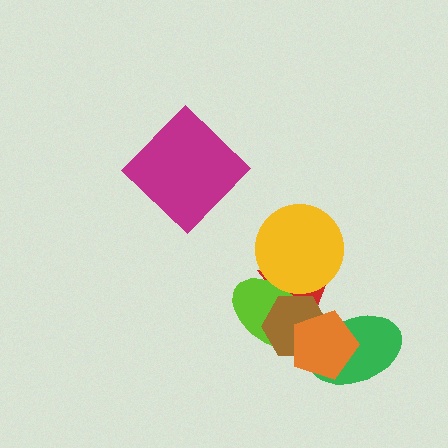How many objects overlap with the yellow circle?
2 objects overlap with the yellow circle.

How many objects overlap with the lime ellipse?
4 objects overlap with the lime ellipse.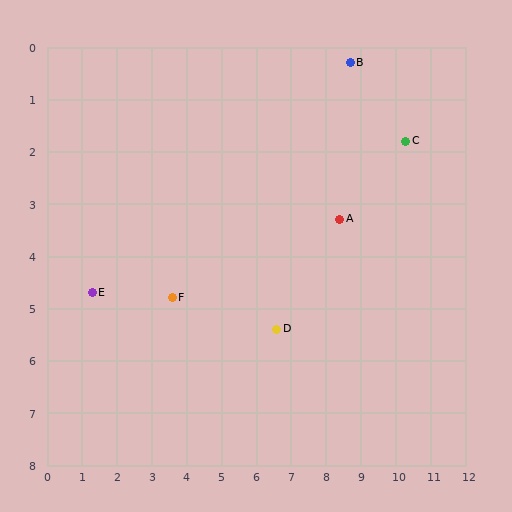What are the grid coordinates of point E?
Point E is at approximately (1.3, 4.7).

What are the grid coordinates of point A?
Point A is at approximately (8.4, 3.3).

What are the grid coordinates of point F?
Point F is at approximately (3.6, 4.8).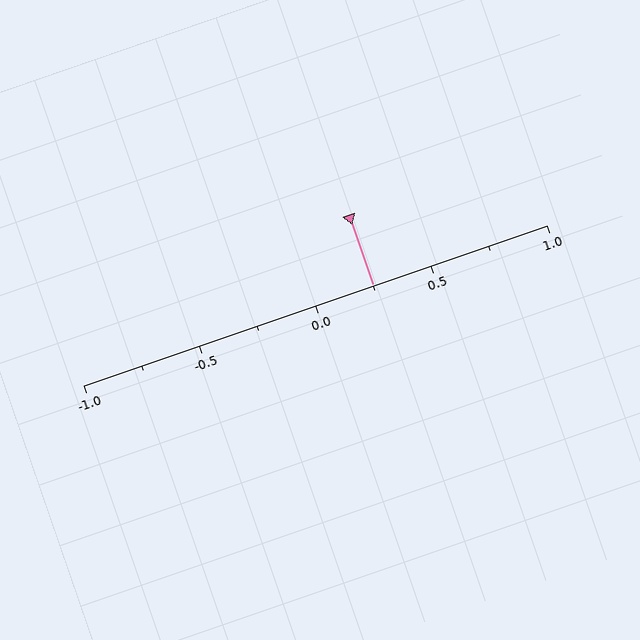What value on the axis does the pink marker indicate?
The marker indicates approximately 0.25.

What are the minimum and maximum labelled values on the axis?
The axis runs from -1.0 to 1.0.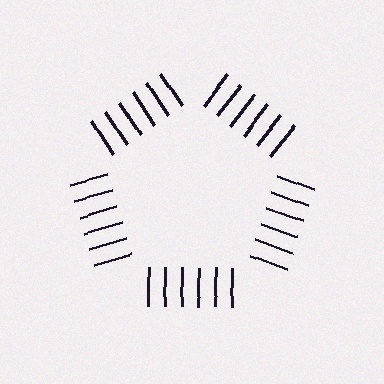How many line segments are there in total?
30 — 6 along each of the 5 edges.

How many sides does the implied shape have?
5 sides — the line-ends trace a pentagon.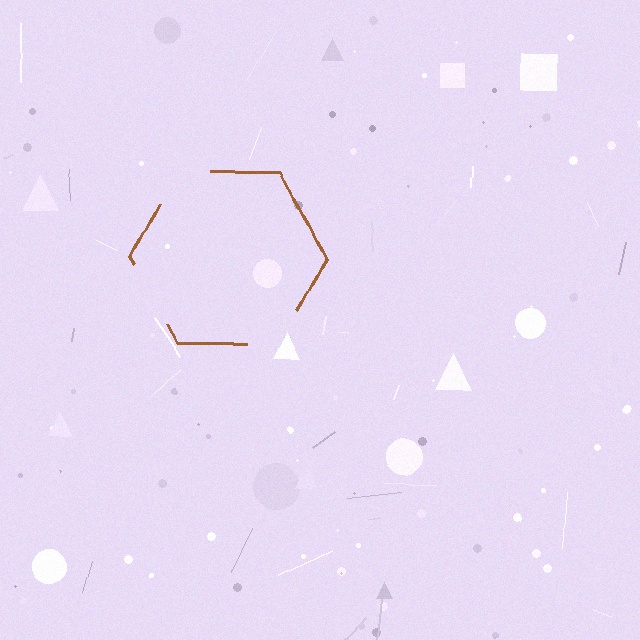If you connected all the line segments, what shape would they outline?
They would outline a hexagon.